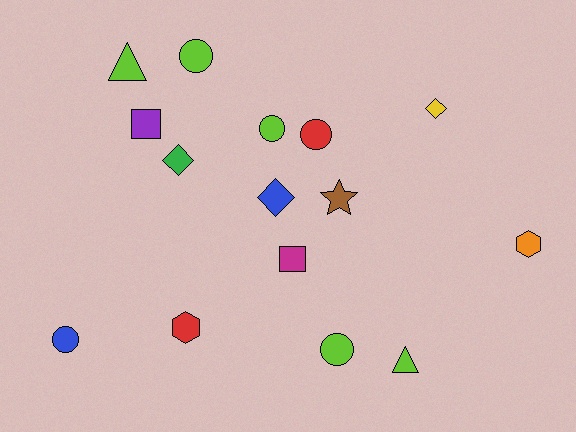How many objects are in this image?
There are 15 objects.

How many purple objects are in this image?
There is 1 purple object.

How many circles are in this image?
There are 5 circles.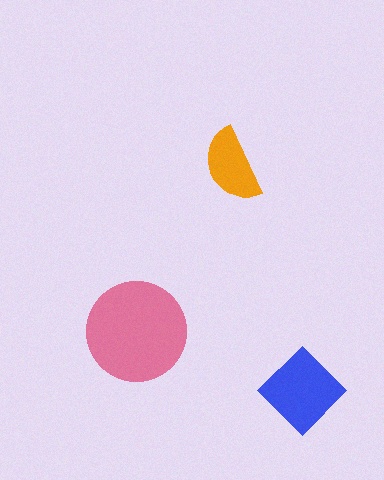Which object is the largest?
The pink circle.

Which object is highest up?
The orange semicircle is topmost.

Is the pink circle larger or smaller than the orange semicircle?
Larger.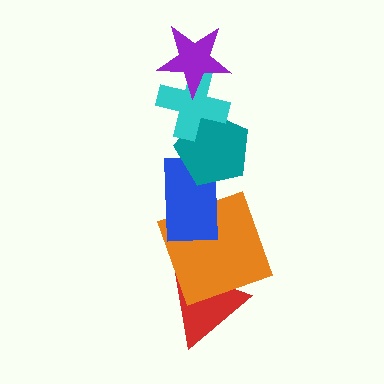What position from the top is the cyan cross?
The cyan cross is 2nd from the top.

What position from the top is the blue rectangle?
The blue rectangle is 4th from the top.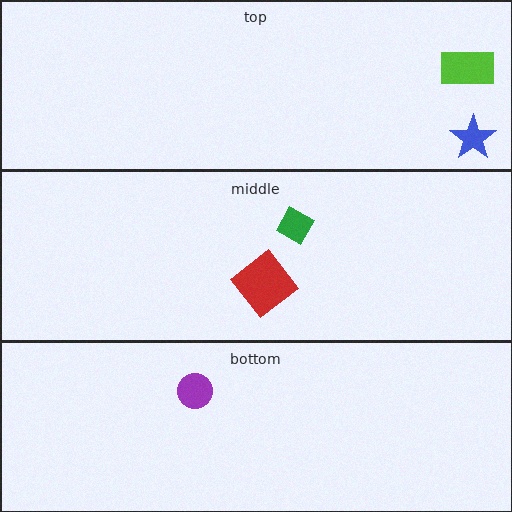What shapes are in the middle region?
The red diamond, the green diamond.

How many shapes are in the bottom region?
1.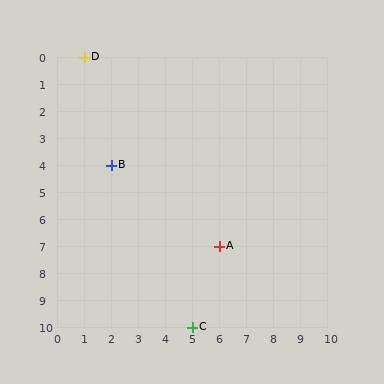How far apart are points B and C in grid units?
Points B and C are 3 columns and 6 rows apart (about 6.7 grid units diagonally).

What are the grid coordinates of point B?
Point B is at grid coordinates (2, 4).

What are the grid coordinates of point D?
Point D is at grid coordinates (1, 0).